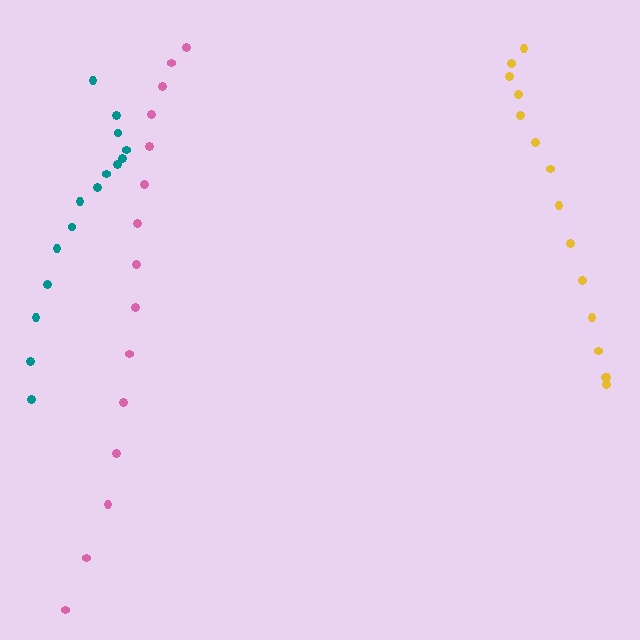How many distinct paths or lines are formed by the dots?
There are 3 distinct paths.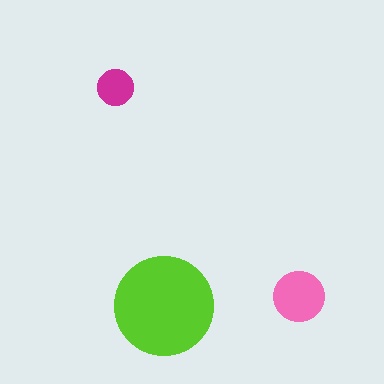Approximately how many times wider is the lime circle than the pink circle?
About 2 times wider.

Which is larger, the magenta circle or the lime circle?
The lime one.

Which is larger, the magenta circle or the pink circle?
The pink one.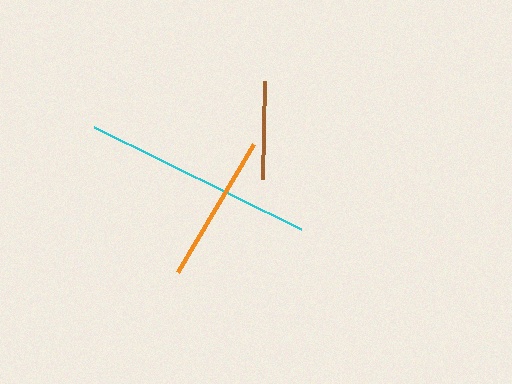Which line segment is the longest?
The cyan line is the longest at approximately 231 pixels.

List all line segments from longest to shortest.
From longest to shortest: cyan, orange, brown.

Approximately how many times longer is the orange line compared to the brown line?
The orange line is approximately 1.5 times the length of the brown line.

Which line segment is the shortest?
The brown line is the shortest at approximately 98 pixels.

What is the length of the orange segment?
The orange segment is approximately 150 pixels long.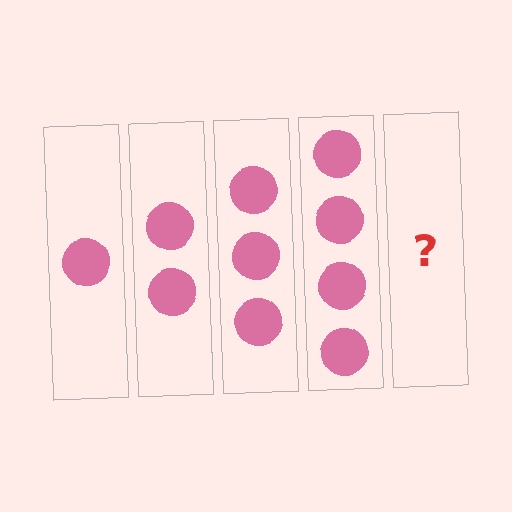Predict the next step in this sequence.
The next step is 5 circles.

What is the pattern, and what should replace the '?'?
The pattern is that each step adds one more circle. The '?' should be 5 circles.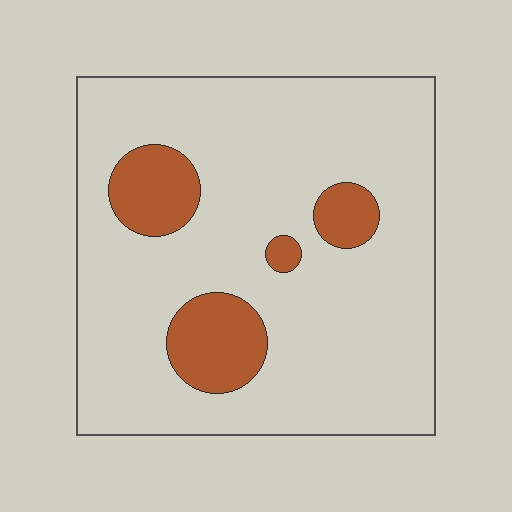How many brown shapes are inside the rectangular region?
4.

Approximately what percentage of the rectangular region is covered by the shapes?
Approximately 15%.